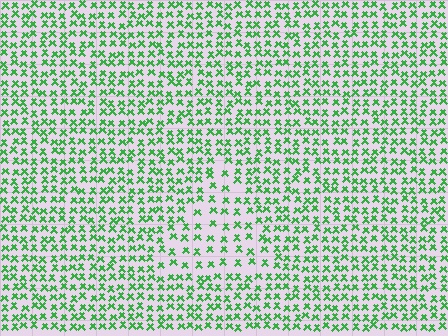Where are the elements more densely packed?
The elements are more densely packed outside the triangle boundary.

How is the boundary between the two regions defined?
The boundary is defined by a change in element density (approximately 1.7x ratio). All elements are the same color, size, and shape.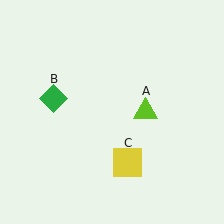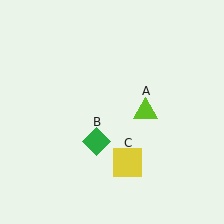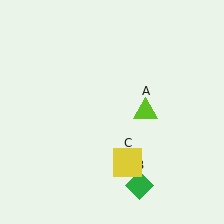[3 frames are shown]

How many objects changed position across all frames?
1 object changed position: green diamond (object B).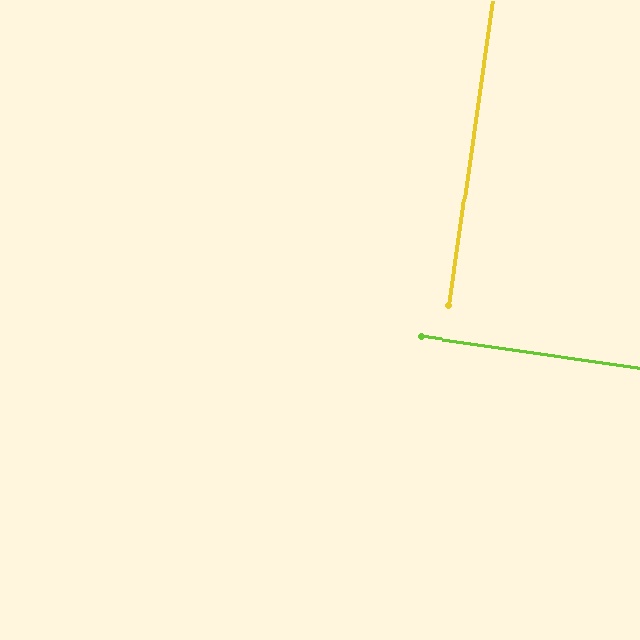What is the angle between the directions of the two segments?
Approximately 90 degrees.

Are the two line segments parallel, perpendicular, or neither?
Perpendicular — they meet at approximately 90°.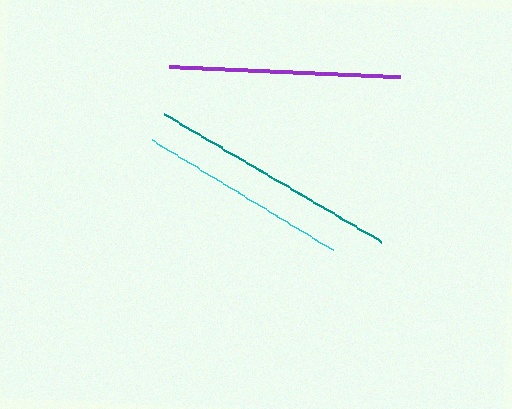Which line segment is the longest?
The teal line is the longest at approximately 252 pixels.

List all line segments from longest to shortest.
From longest to shortest: teal, purple, cyan.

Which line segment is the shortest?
The cyan line is the shortest at approximately 212 pixels.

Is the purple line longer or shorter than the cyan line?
The purple line is longer than the cyan line.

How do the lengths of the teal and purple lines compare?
The teal and purple lines are approximately the same length.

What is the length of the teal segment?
The teal segment is approximately 252 pixels long.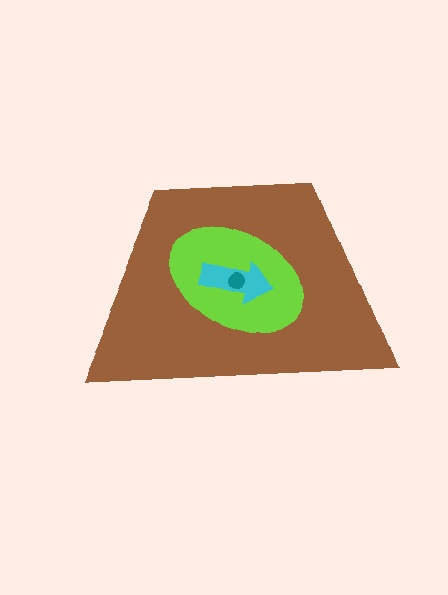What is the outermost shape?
The brown trapezoid.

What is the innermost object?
The teal circle.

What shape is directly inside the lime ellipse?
The cyan arrow.